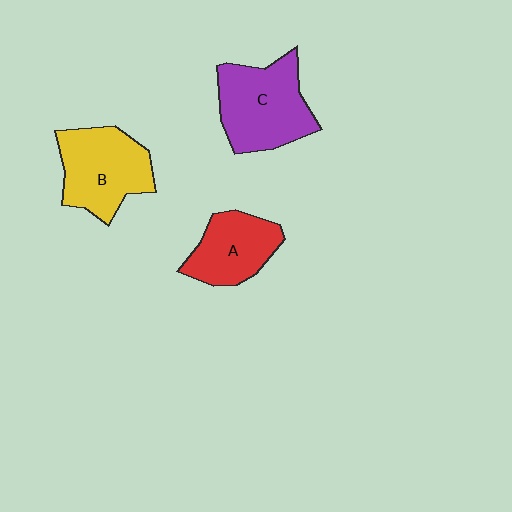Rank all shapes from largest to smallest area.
From largest to smallest: C (purple), B (yellow), A (red).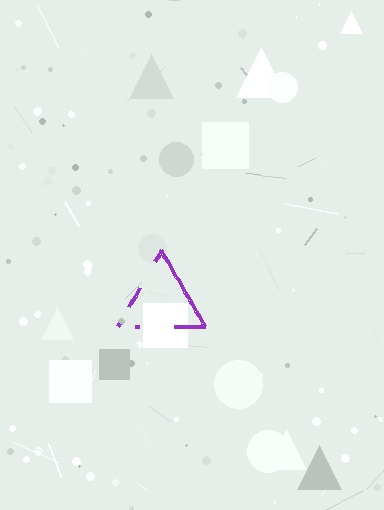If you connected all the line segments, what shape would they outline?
They would outline a triangle.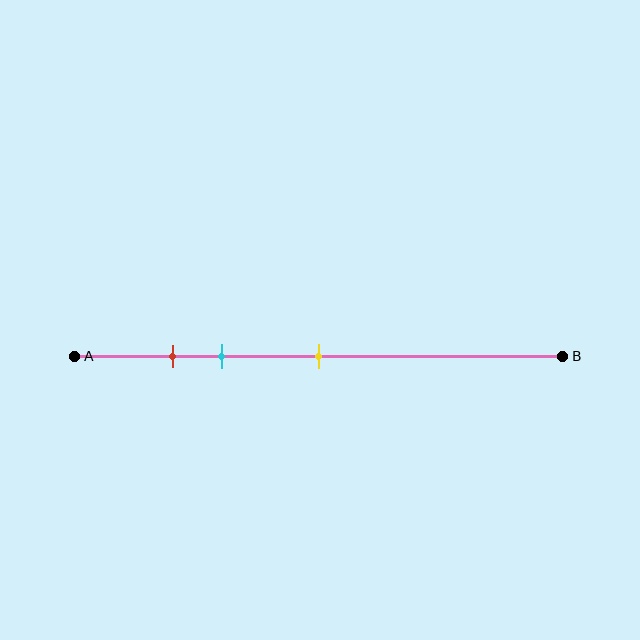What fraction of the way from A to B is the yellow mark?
The yellow mark is approximately 50% (0.5) of the way from A to B.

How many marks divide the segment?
There are 3 marks dividing the segment.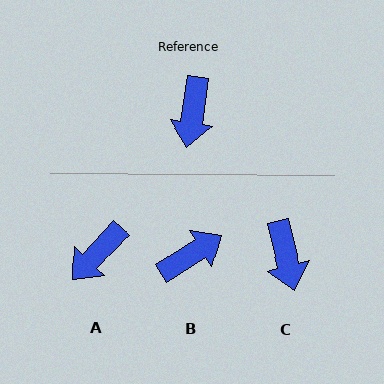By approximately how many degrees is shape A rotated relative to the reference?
Approximately 34 degrees clockwise.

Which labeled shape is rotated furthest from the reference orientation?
B, about 131 degrees away.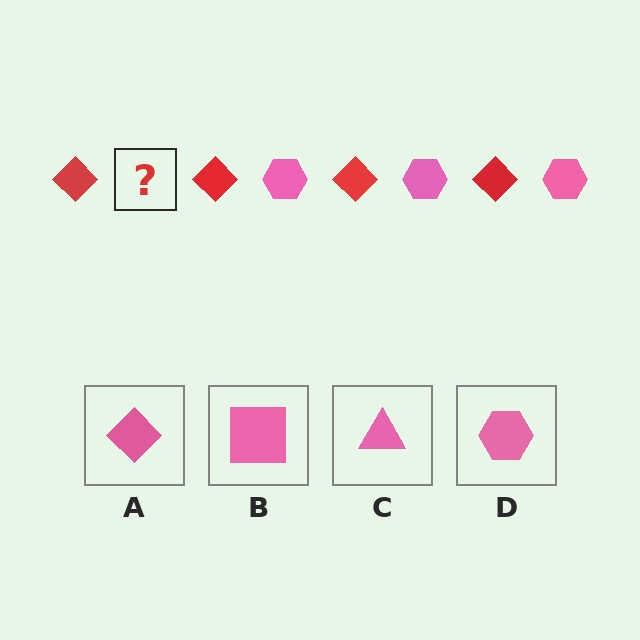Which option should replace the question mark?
Option D.